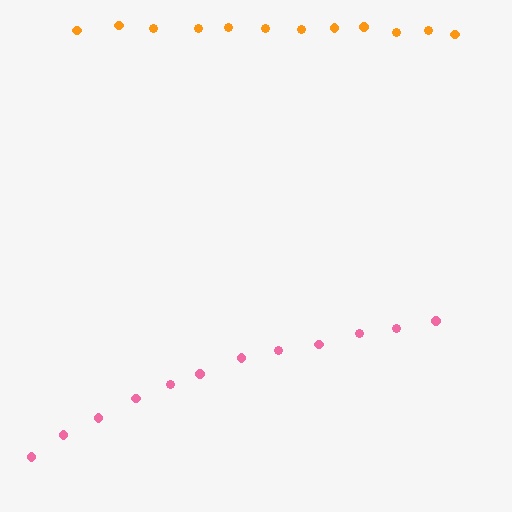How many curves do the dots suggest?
There are 2 distinct paths.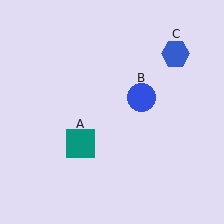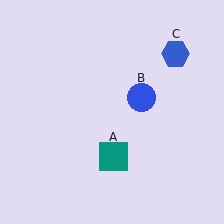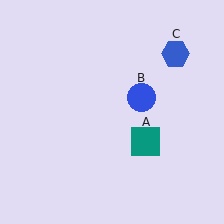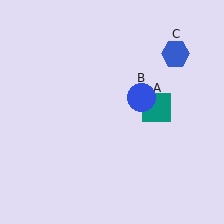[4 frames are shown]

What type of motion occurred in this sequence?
The teal square (object A) rotated counterclockwise around the center of the scene.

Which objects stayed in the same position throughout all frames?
Blue circle (object B) and blue hexagon (object C) remained stationary.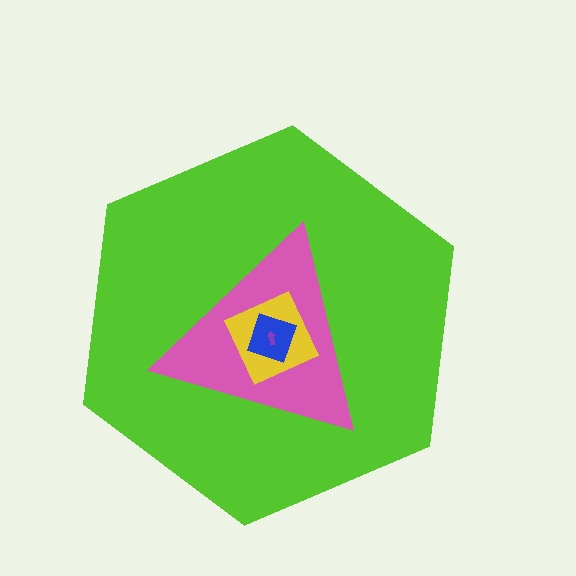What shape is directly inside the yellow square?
The blue diamond.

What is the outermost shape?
The lime hexagon.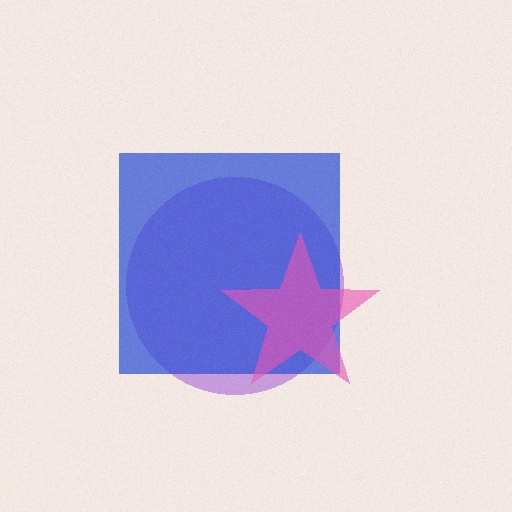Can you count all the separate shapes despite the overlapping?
Yes, there are 3 separate shapes.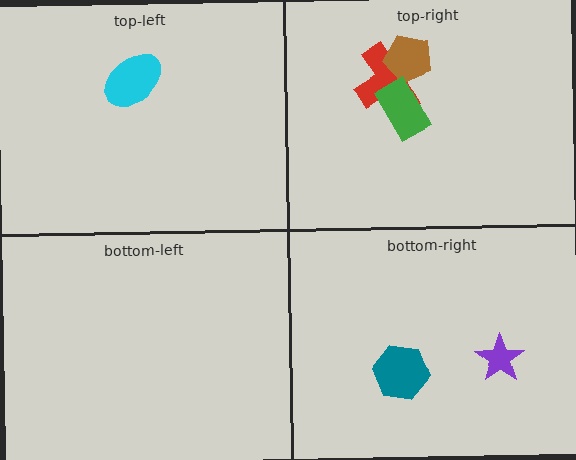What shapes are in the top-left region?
The cyan ellipse.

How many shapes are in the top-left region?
1.